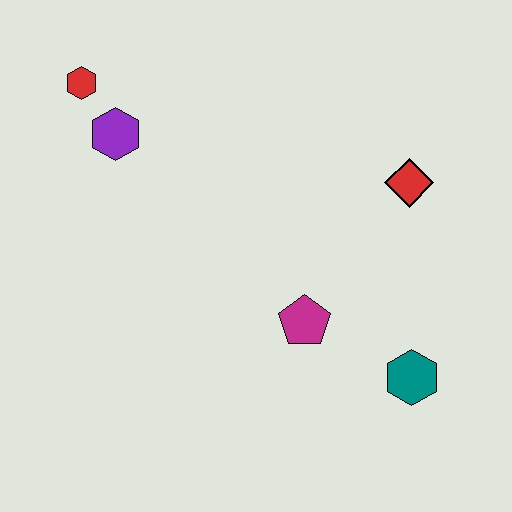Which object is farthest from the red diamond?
The red hexagon is farthest from the red diamond.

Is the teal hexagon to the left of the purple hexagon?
No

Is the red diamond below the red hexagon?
Yes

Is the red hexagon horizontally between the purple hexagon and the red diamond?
No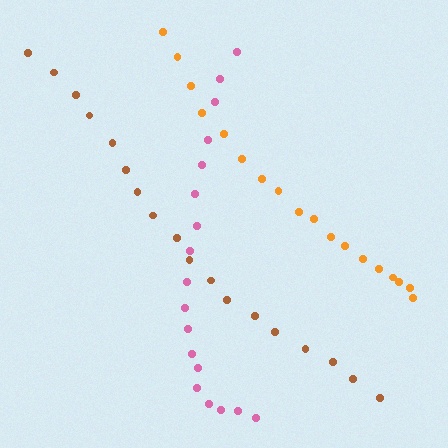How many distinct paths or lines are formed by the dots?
There are 3 distinct paths.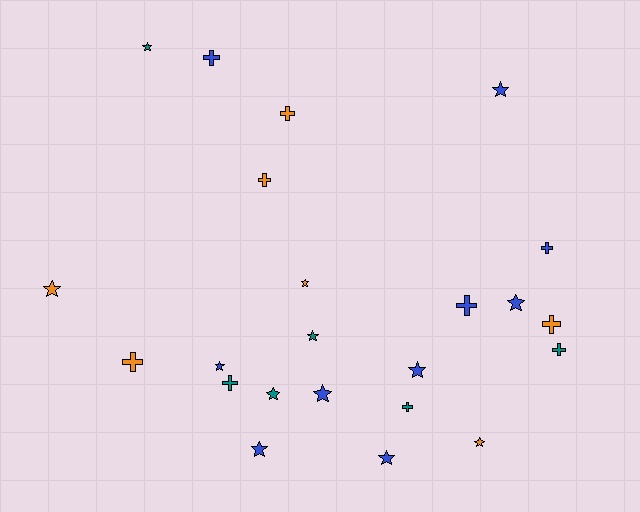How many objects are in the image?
There are 23 objects.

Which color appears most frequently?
Blue, with 10 objects.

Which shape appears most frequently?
Star, with 13 objects.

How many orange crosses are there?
There are 4 orange crosses.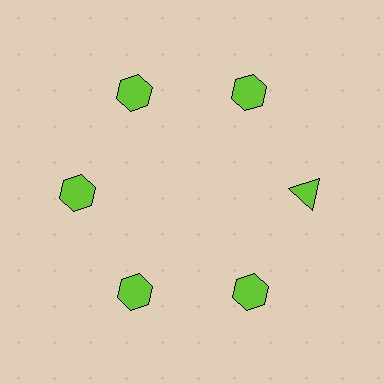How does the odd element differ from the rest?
It has a different shape: triangle instead of hexagon.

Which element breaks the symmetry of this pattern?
The lime triangle at roughly the 3 o'clock position breaks the symmetry. All other shapes are lime hexagons.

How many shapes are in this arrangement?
There are 6 shapes arranged in a ring pattern.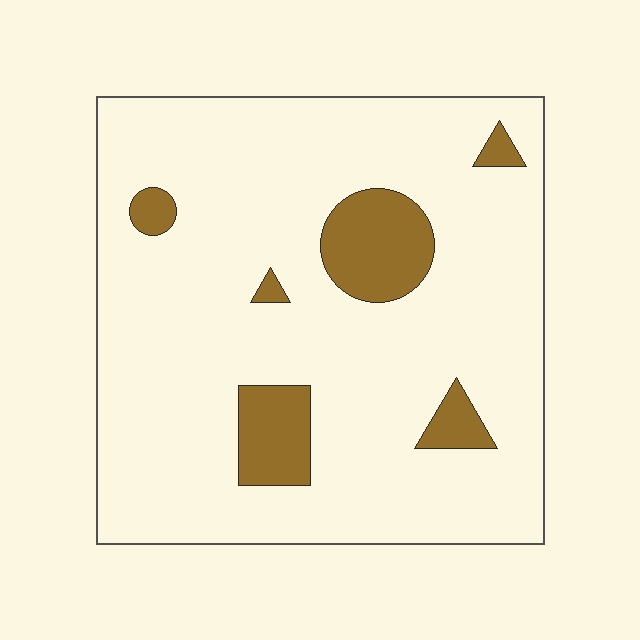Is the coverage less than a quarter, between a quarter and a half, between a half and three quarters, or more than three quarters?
Less than a quarter.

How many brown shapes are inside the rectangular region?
6.